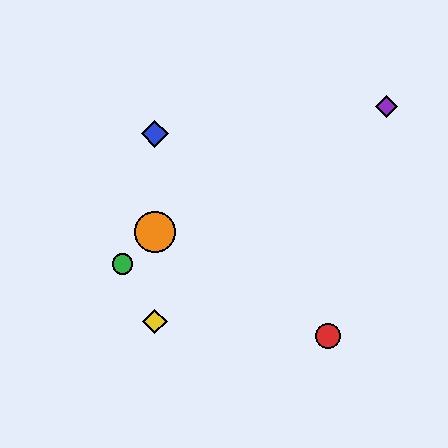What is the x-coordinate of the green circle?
The green circle is at x≈122.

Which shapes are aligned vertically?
The blue diamond, the yellow diamond, the orange circle are aligned vertically.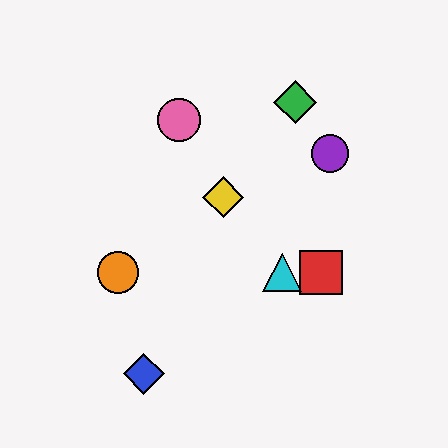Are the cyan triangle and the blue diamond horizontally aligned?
No, the cyan triangle is at y≈272 and the blue diamond is at y≈374.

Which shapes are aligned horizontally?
The red square, the orange circle, the cyan triangle are aligned horizontally.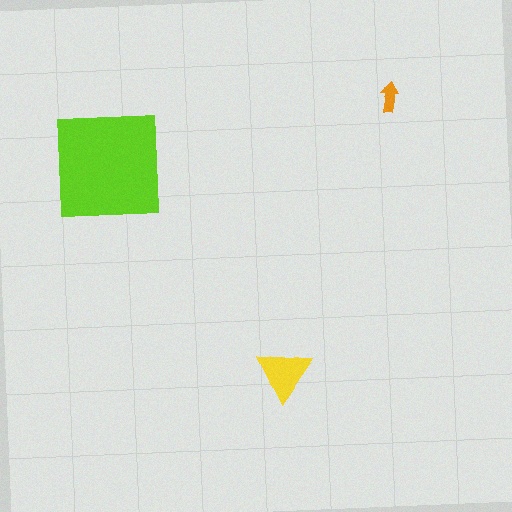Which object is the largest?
The lime square.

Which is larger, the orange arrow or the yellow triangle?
The yellow triangle.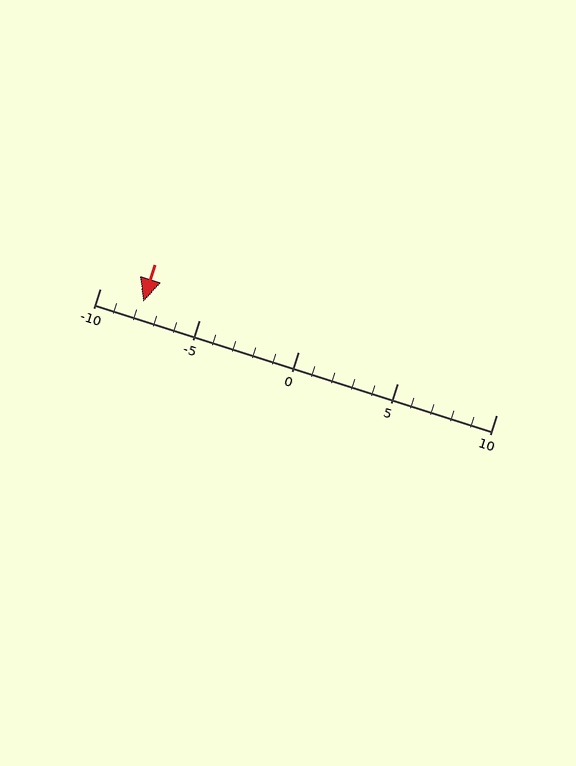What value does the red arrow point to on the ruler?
The red arrow points to approximately -8.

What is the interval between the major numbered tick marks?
The major tick marks are spaced 5 units apart.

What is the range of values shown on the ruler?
The ruler shows values from -10 to 10.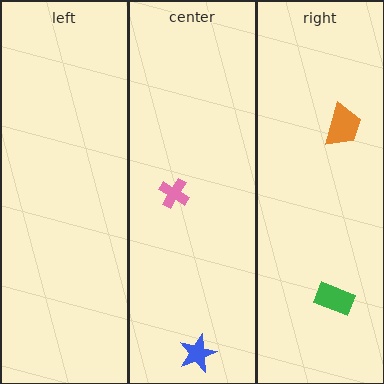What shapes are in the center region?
The pink cross, the blue star.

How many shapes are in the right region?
2.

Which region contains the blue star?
The center region.